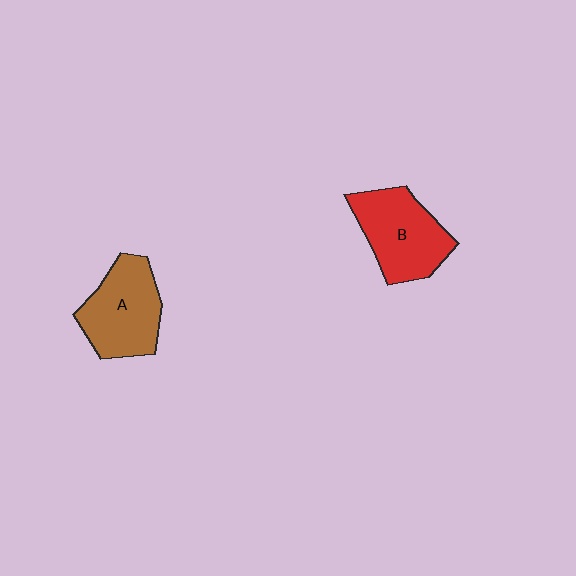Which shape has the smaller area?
Shape B (red).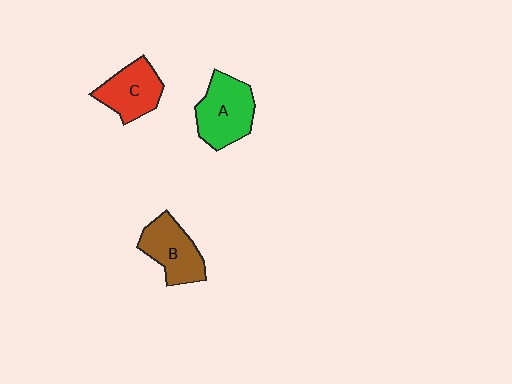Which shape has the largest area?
Shape A (green).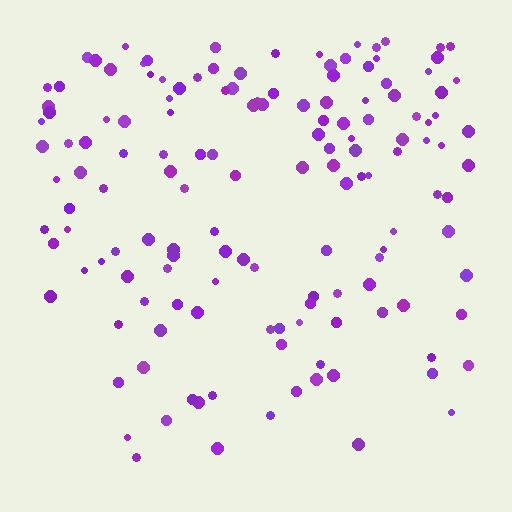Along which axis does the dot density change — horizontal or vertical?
Vertical.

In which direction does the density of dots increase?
From bottom to top, with the top side densest.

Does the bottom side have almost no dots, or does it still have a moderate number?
Still a moderate number, just noticeably fewer than the top.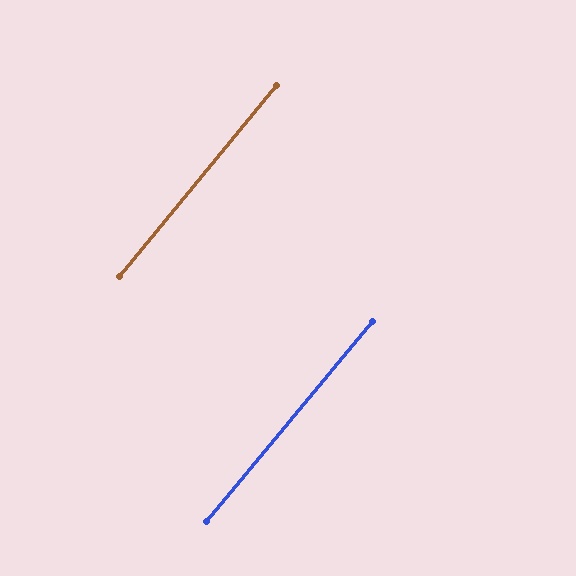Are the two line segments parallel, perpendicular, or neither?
Parallel — their directions differ by only 0.4°.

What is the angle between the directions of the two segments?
Approximately 0 degrees.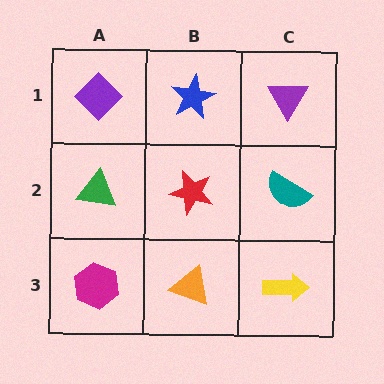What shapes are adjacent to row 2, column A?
A purple diamond (row 1, column A), a magenta hexagon (row 3, column A), a red star (row 2, column B).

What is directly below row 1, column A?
A green triangle.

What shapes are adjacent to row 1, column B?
A red star (row 2, column B), a purple diamond (row 1, column A), a purple triangle (row 1, column C).